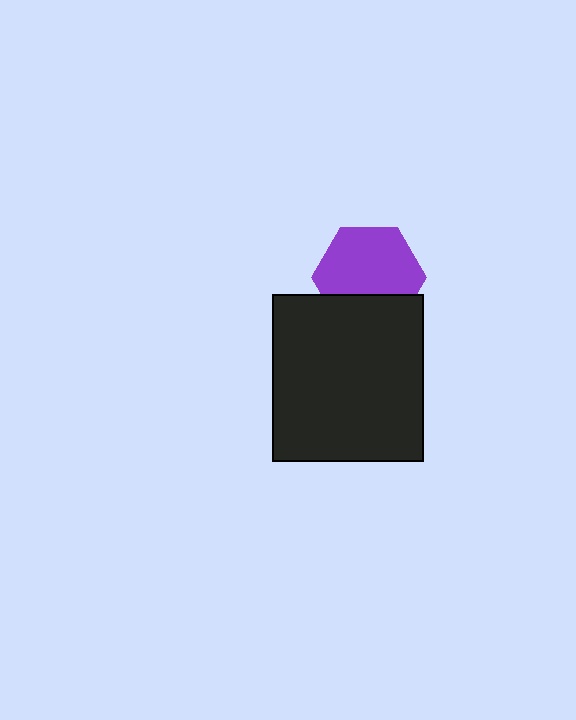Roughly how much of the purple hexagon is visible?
Most of it is visible (roughly 70%).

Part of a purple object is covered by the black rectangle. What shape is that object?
It is a hexagon.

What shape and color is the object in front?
The object in front is a black rectangle.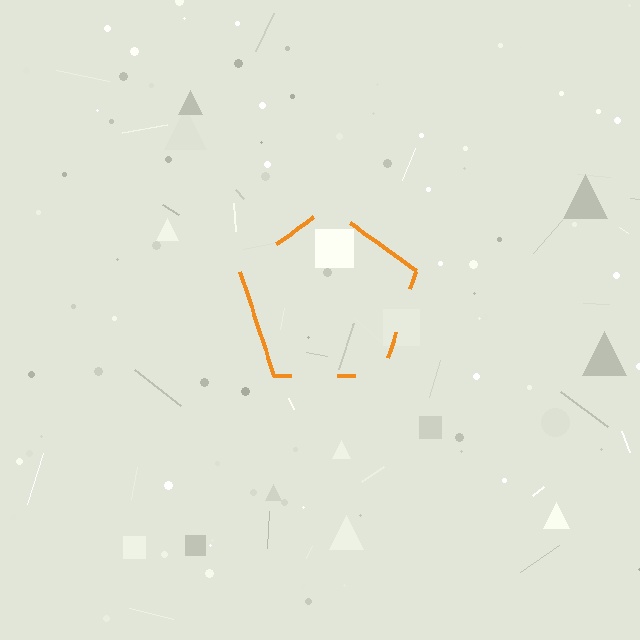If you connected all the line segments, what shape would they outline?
They would outline a pentagon.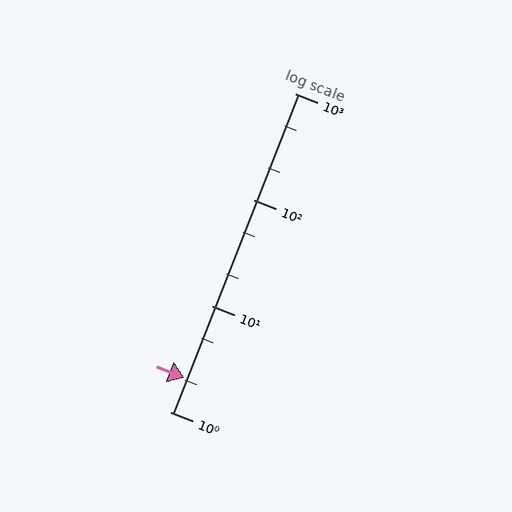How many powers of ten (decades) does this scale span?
The scale spans 3 decades, from 1 to 1000.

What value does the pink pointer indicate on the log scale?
The pointer indicates approximately 2.1.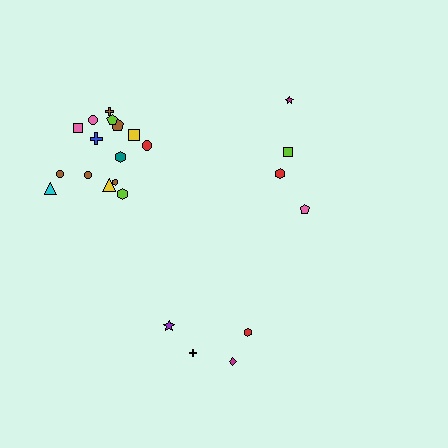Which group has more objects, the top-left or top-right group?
The top-left group.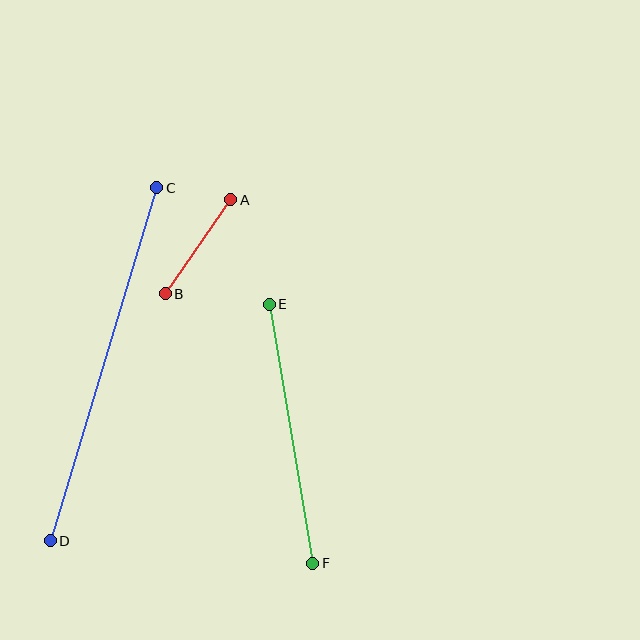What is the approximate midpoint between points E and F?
The midpoint is at approximately (291, 434) pixels.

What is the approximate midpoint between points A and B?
The midpoint is at approximately (198, 247) pixels.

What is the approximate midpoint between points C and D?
The midpoint is at approximately (104, 364) pixels.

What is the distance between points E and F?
The distance is approximately 263 pixels.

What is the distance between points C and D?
The distance is approximately 369 pixels.